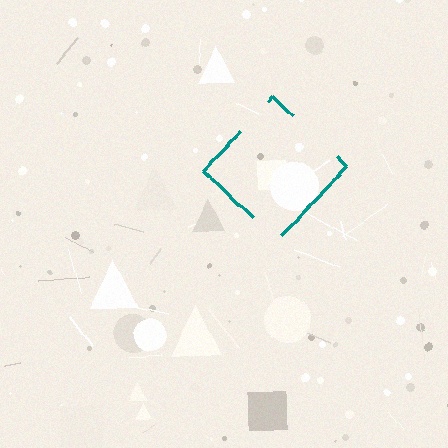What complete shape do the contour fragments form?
The contour fragments form a diamond.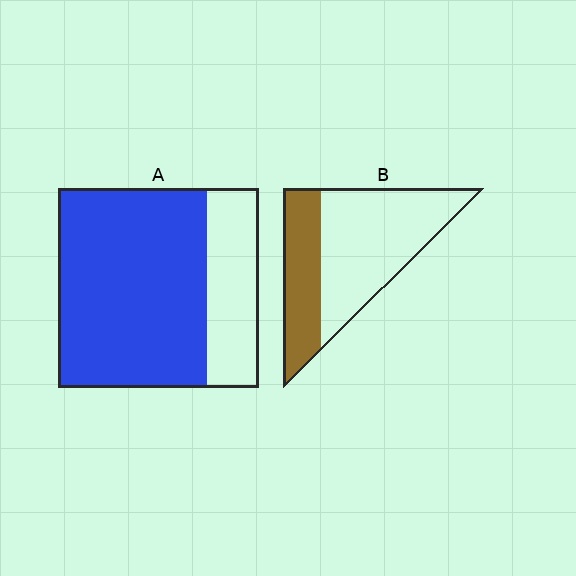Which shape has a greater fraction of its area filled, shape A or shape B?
Shape A.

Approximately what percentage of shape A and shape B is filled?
A is approximately 75% and B is approximately 35%.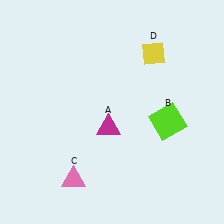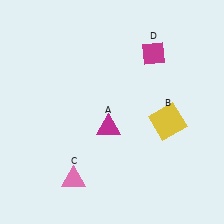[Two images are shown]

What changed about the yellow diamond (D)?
In Image 1, D is yellow. In Image 2, it changed to magenta.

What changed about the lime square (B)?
In Image 1, B is lime. In Image 2, it changed to yellow.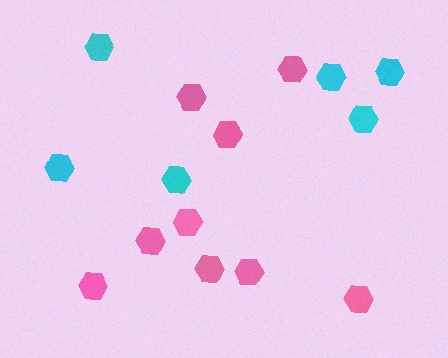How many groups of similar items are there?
There are 2 groups: one group of cyan hexagons (6) and one group of pink hexagons (9).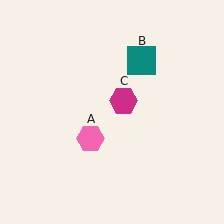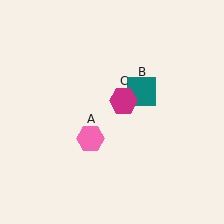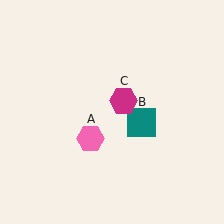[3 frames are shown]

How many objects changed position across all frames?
1 object changed position: teal square (object B).